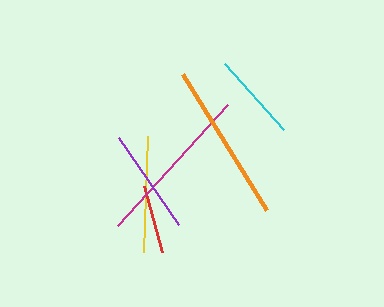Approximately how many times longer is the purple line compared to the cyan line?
The purple line is approximately 1.2 times the length of the cyan line.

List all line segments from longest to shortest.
From longest to shortest: magenta, orange, yellow, purple, cyan, red.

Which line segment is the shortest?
The red line is the shortest at approximately 69 pixels.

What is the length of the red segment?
The red segment is approximately 69 pixels long.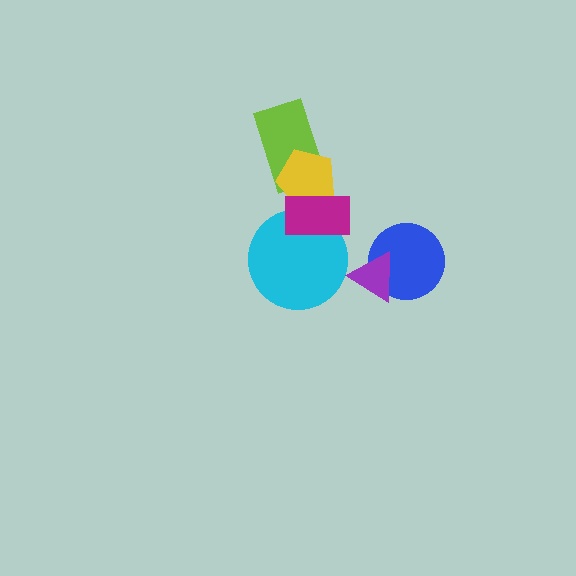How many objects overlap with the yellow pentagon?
2 objects overlap with the yellow pentagon.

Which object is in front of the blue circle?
The purple triangle is in front of the blue circle.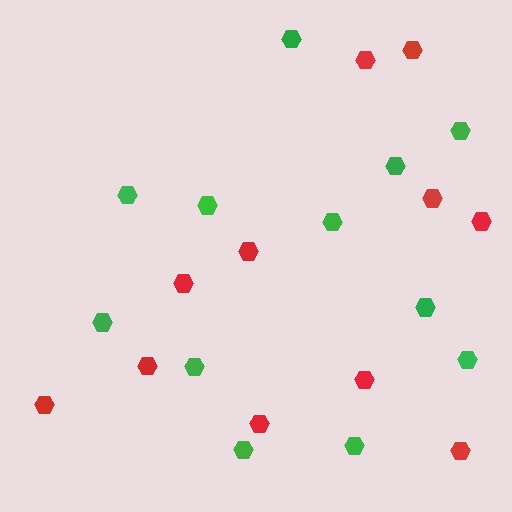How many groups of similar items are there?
There are 2 groups: one group of red hexagons (11) and one group of green hexagons (12).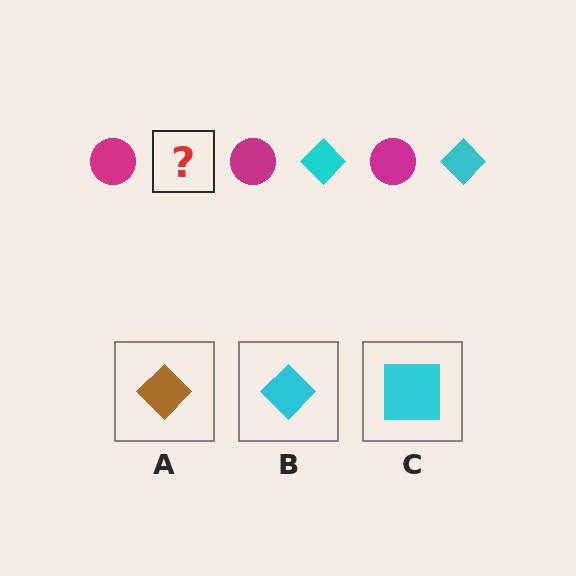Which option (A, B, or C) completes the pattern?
B.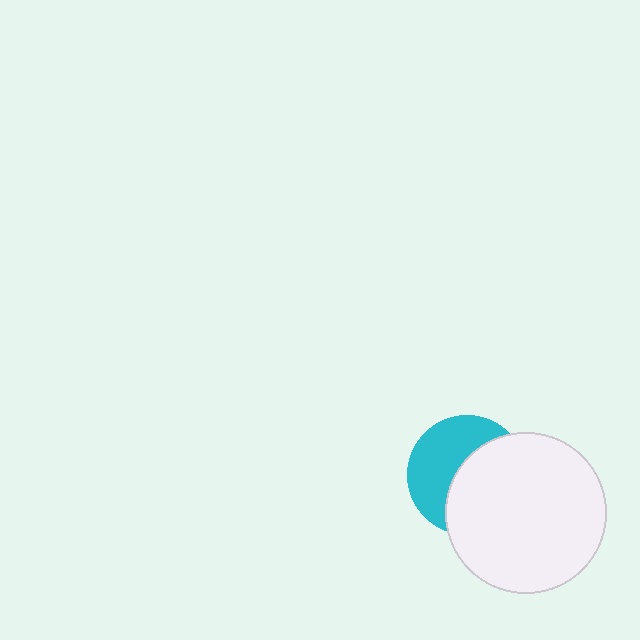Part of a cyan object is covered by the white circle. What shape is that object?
It is a circle.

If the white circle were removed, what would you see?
You would see the complete cyan circle.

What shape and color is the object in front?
The object in front is a white circle.